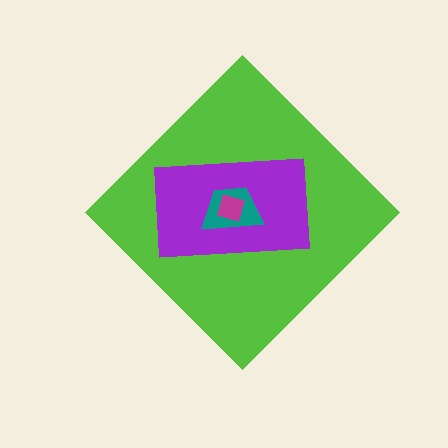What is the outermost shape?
The lime diamond.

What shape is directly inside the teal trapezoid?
The magenta square.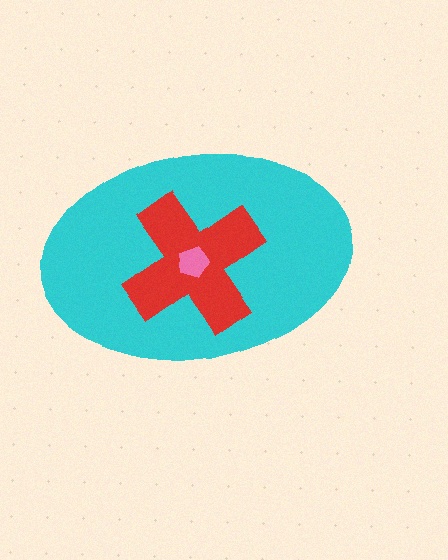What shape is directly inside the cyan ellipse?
The red cross.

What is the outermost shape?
The cyan ellipse.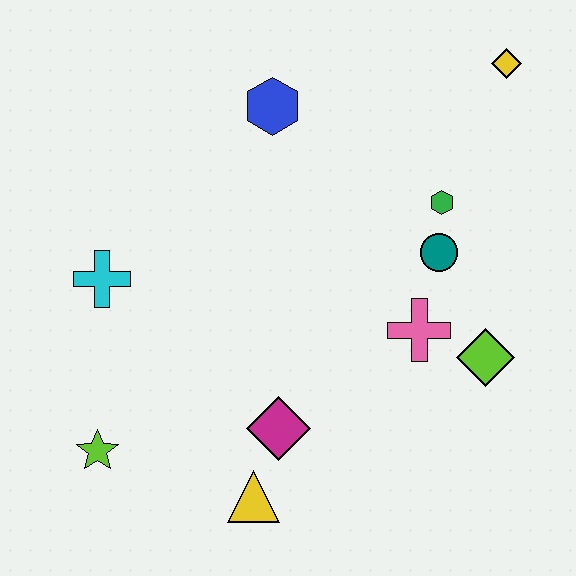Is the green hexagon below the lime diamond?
No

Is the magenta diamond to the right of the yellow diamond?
No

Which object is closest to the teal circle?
The green hexagon is closest to the teal circle.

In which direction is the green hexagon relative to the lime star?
The green hexagon is to the right of the lime star.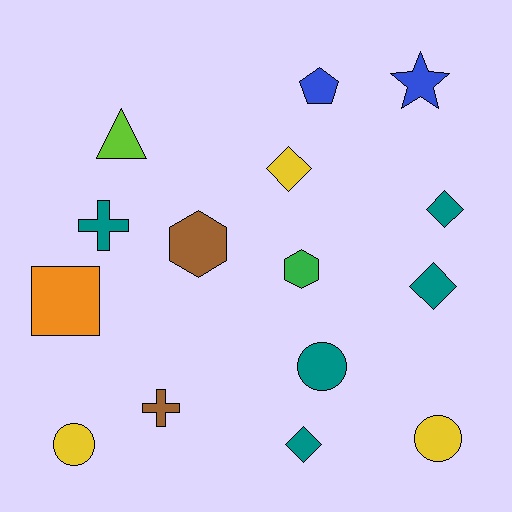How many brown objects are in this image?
There are 2 brown objects.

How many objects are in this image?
There are 15 objects.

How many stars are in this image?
There is 1 star.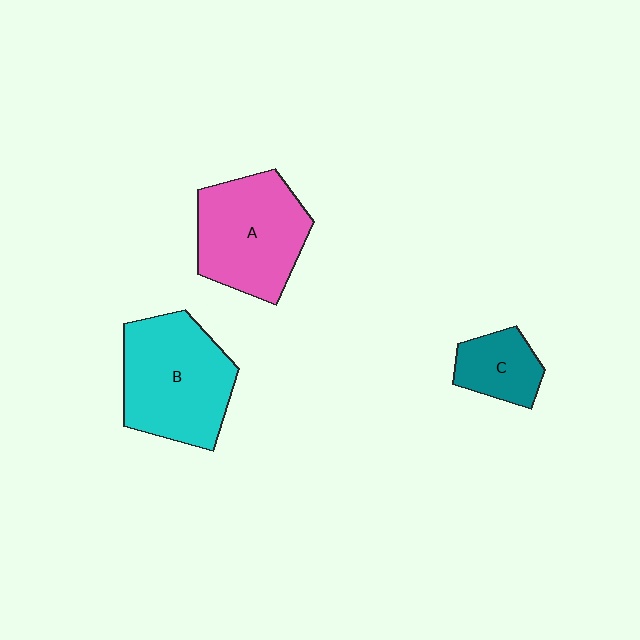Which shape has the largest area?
Shape B (cyan).